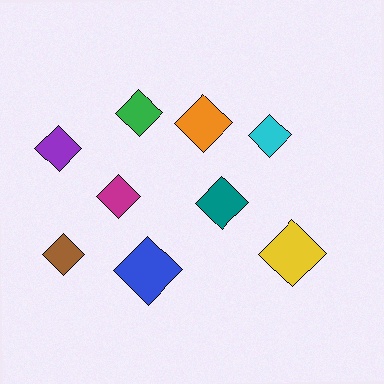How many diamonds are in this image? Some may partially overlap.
There are 9 diamonds.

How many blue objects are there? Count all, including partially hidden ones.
There is 1 blue object.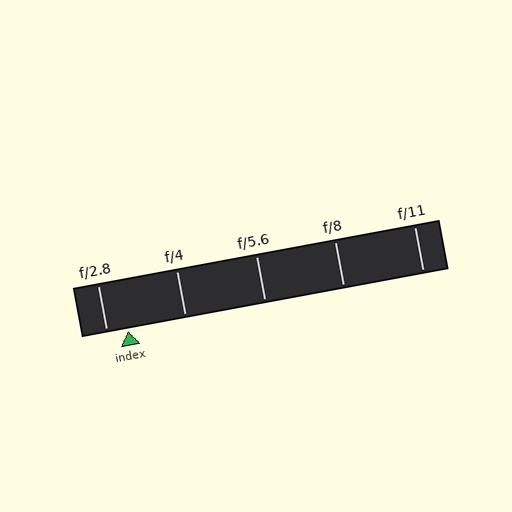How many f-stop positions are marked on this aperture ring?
There are 5 f-stop positions marked.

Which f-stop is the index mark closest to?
The index mark is closest to f/2.8.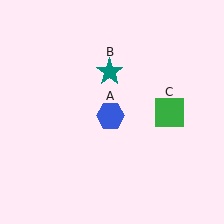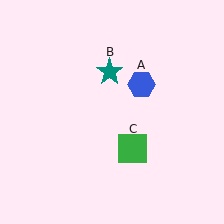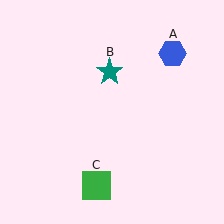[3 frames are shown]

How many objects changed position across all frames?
2 objects changed position: blue hexagon (object A), green square (object C).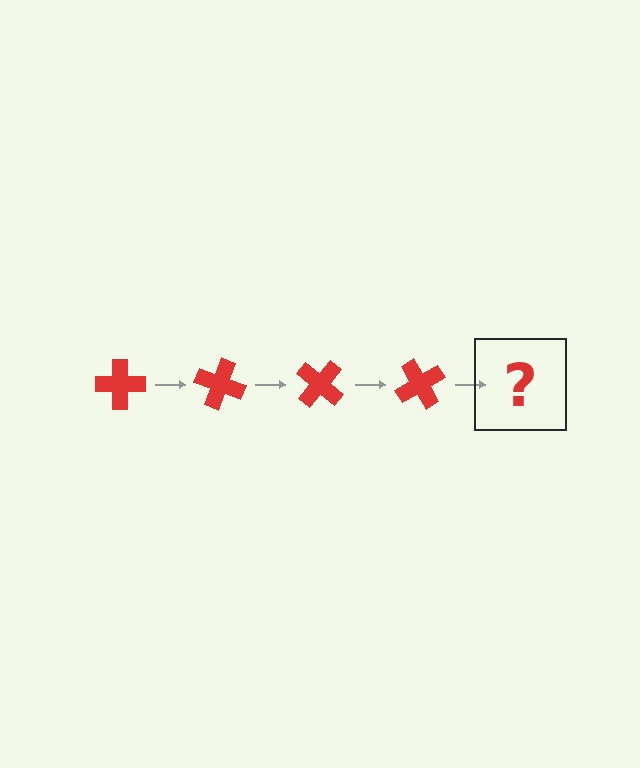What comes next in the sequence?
The next element should be a red cross rotated 80 degrees.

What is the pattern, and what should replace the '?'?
The pattern is that the cross rotates 20 degrees each step. The '?' should be a red cross rotated 80 degrees.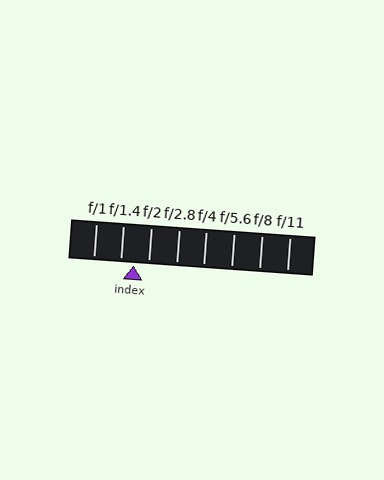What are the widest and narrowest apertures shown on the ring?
The widest aperture shown is f/1 and the narrowest is f/11.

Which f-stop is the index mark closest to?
The index mark is closest to f/1.4.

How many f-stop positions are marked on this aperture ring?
There are 8 f-stop positions marked.